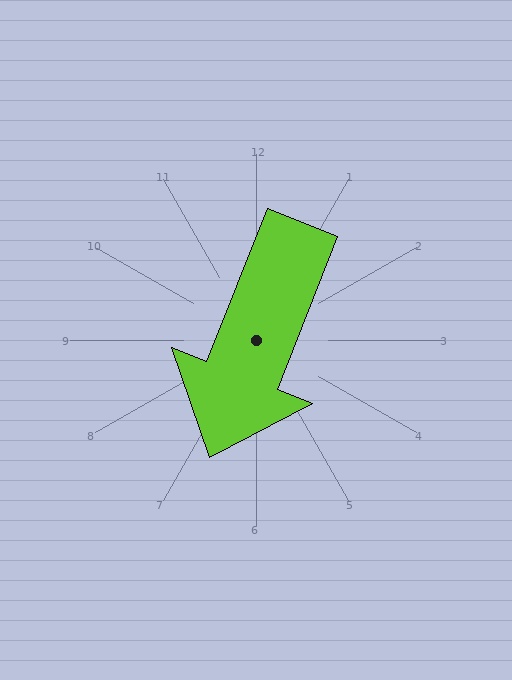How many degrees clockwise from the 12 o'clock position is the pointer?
Approximately 202 degrees.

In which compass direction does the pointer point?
South.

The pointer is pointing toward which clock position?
Roughly 7 o'clock.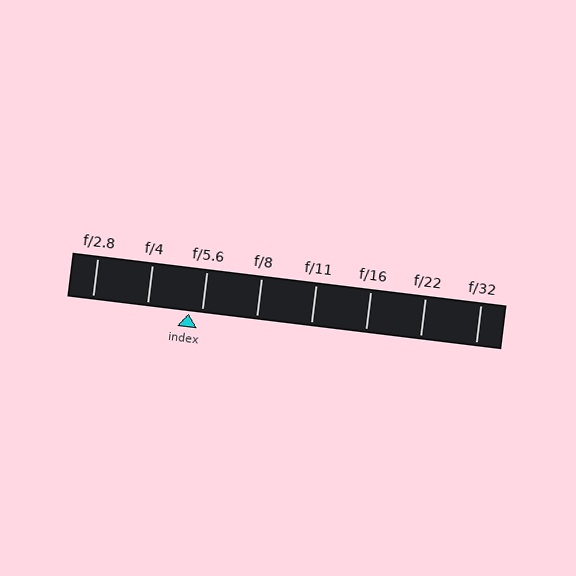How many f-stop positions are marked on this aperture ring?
There are 8 f-stop positions marked.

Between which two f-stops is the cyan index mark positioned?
The index mark is between f/4 and f/5.6.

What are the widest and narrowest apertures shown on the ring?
The widest aperture shown is f/2.8 and the narrowest is f/32.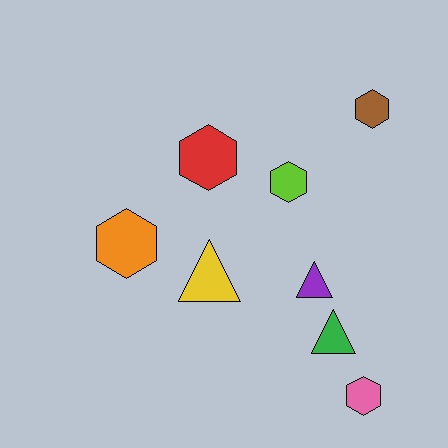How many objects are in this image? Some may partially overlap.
There are 8 objects.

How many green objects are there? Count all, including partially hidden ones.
There is 1 green object.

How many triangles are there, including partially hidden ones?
There are 3 triangles.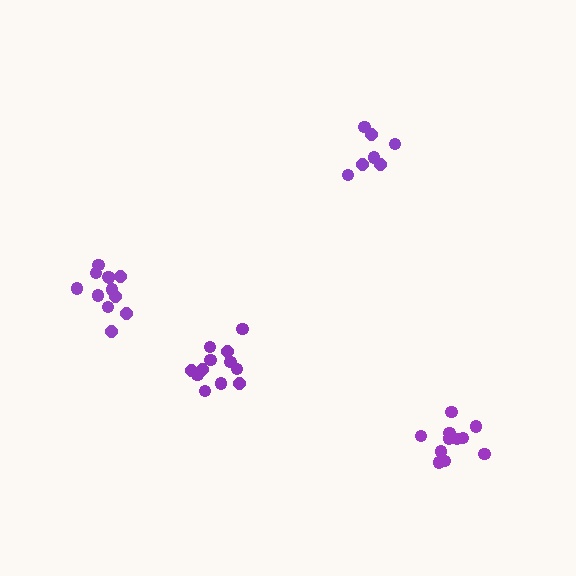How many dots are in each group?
Group 1: 7 dots, Group 2: 12 dots, Group 3: 11 dots, Group 4: 12 dots (42 total).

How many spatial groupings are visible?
There are 4 spatial groupings.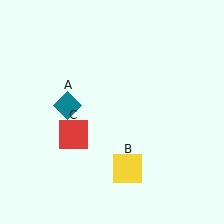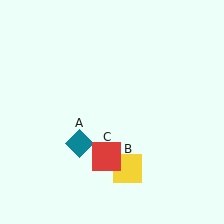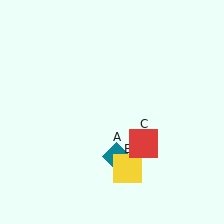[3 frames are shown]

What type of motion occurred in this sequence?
The teal diamond (object A), red square (object C) rotated counterclockwise around the center of the scene.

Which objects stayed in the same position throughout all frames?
Yellow square (object B) remained stationary.